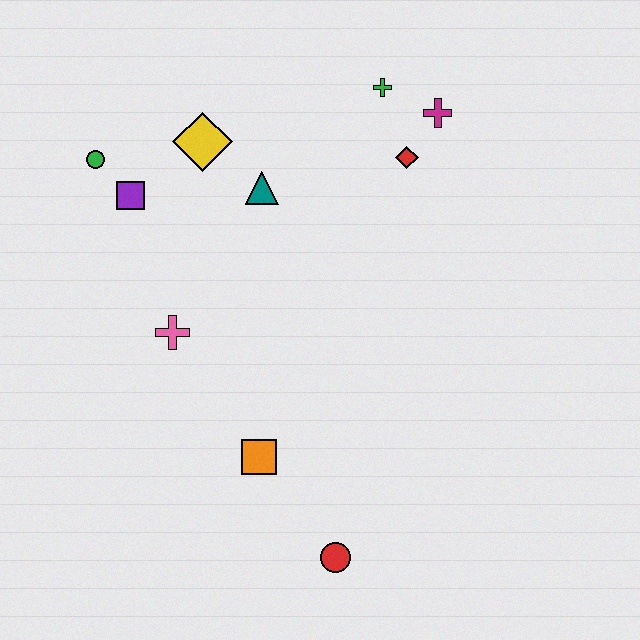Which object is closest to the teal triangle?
The yellow diamond is closest to the teal triangle.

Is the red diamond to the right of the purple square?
Yes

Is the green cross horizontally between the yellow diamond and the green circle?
No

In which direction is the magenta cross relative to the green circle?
The magenta cross is to the right of the green circle.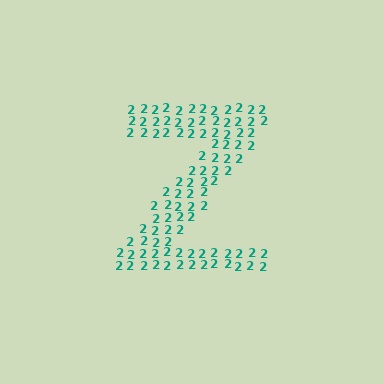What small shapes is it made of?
It is made of small digit 2's.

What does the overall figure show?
The overall figure shows the letter Z.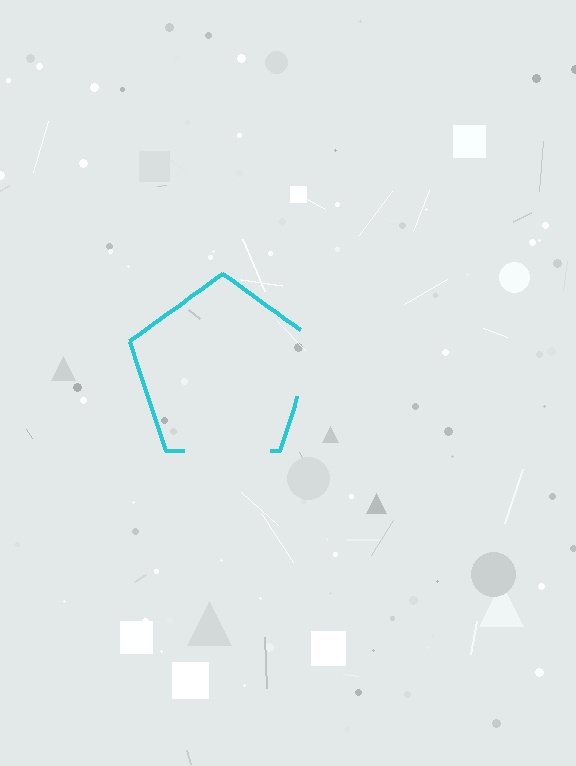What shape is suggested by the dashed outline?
The dashed outline suggests a pentagon.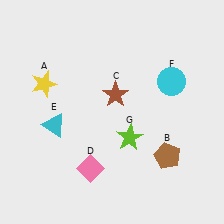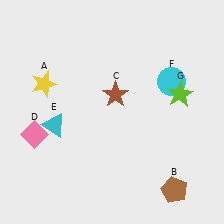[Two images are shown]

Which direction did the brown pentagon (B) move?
The brown pentagon (B) moved down.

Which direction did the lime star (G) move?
The lime star (G) moved right.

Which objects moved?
The objects that moved are: the brown pentagon (B), the pink diamond (D), the lime star (G).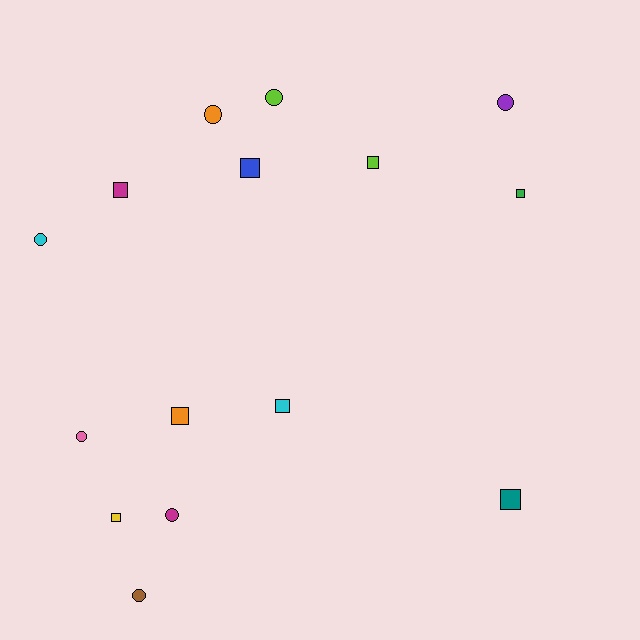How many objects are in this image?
There are 15 objects.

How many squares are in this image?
There are 8 squares.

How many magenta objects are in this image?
There are 2 magenta objects.